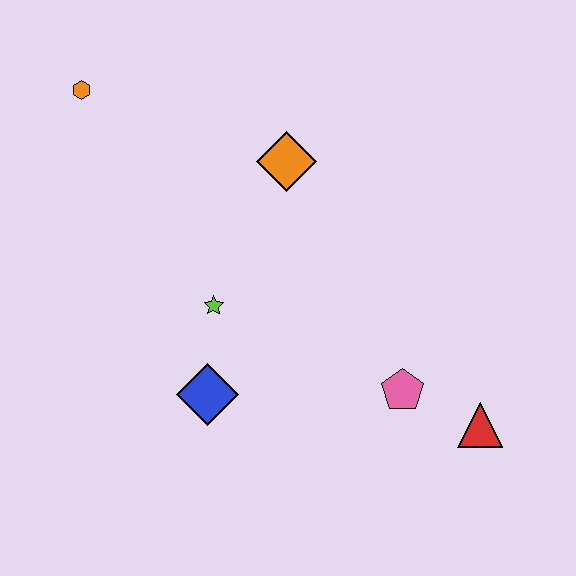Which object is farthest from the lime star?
The red triangle is farthest from the lime star.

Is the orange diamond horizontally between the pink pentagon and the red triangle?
No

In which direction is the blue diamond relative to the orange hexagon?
The blue diamond is below the orange hexagon.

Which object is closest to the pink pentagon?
The red triangle is closest to the pink pentagon.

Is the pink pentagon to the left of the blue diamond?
No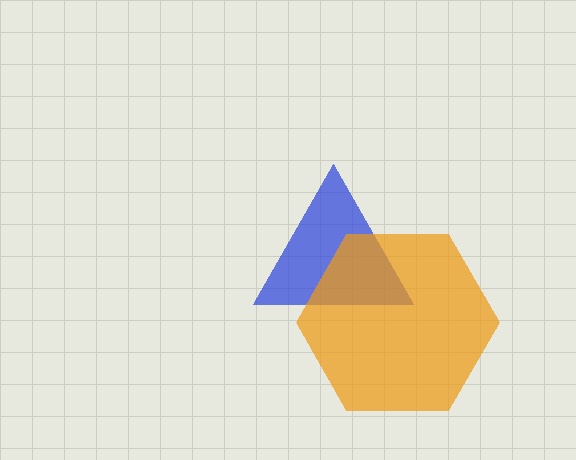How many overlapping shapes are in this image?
There are 2 overlapping shapes in the image.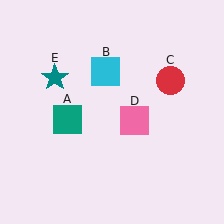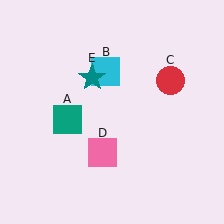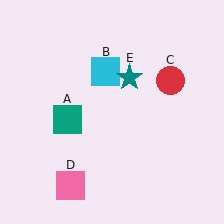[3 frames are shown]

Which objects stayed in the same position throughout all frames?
Teal square (object A) and cyan square (object B) and red circle (object C) remained stationary.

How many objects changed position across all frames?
2 objects changed position: pink square (object D), teal star (object E).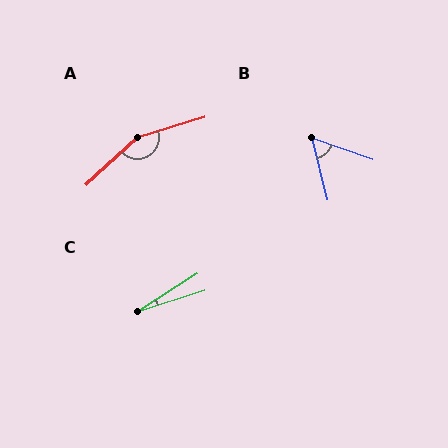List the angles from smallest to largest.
C (15°), B (57°), A (154°).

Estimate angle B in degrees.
Approximately 57 degrees.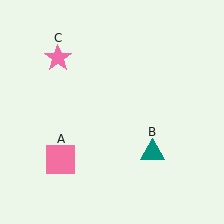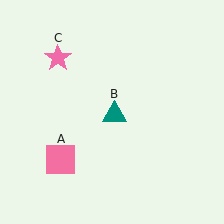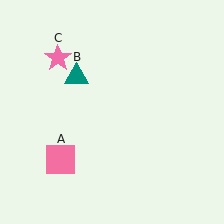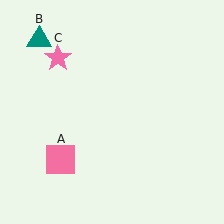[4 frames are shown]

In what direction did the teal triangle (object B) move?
The teal triangle (object B) moved up and to the left.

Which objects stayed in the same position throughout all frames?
Pink square (object A) and pink star (object C) remained stationary.